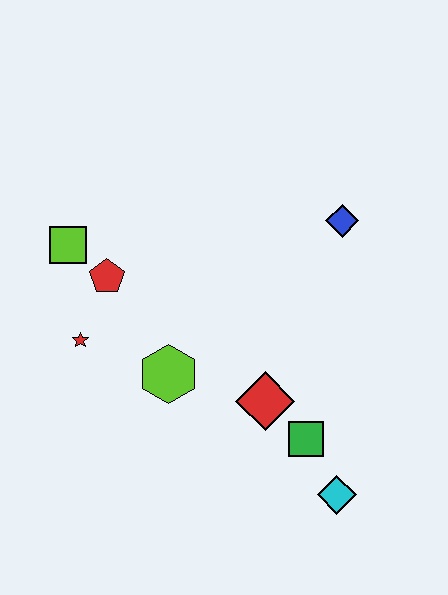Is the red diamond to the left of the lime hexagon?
No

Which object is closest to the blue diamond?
The red diamond is closest to the blue diamond.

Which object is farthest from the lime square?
The cyan diamond is farthest from the lime square.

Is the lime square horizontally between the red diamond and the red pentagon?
No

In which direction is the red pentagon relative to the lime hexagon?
The red pentagon is above the lime hexagon.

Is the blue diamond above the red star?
Yes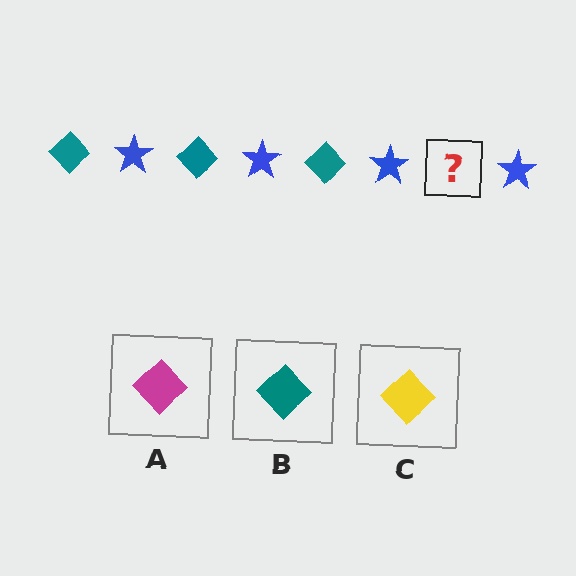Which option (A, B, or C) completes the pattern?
B.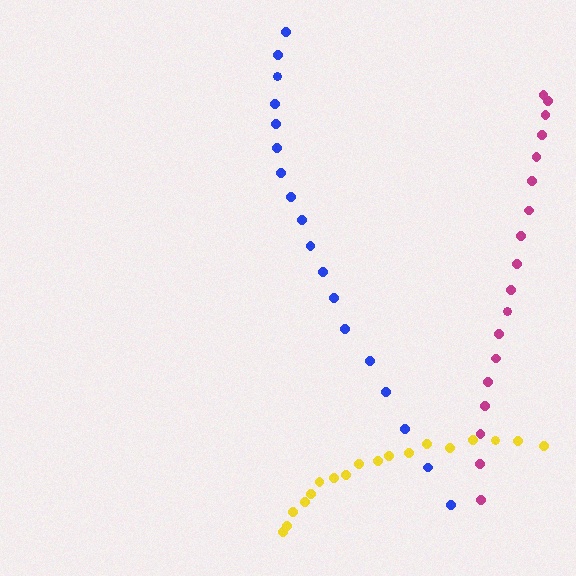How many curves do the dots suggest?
There are 3 distinct paths.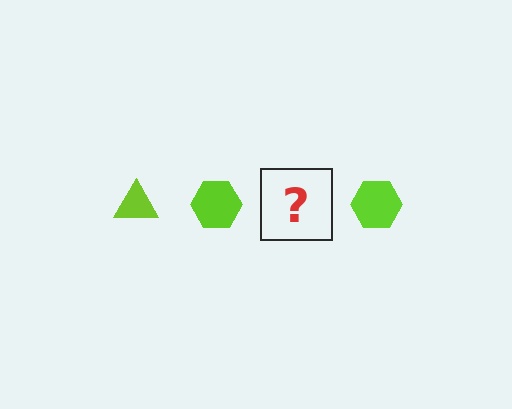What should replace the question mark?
The question mark should be replaced with a lime triangle.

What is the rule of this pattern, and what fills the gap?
The rule is that the pattern cycles through triangle, hexagon shapes in lime. The gap should be filled with a lime triangle.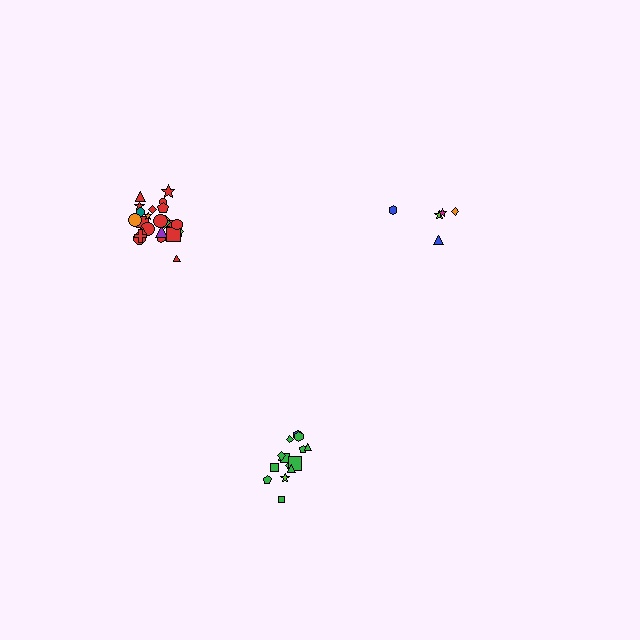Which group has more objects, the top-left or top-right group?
The top-left group.